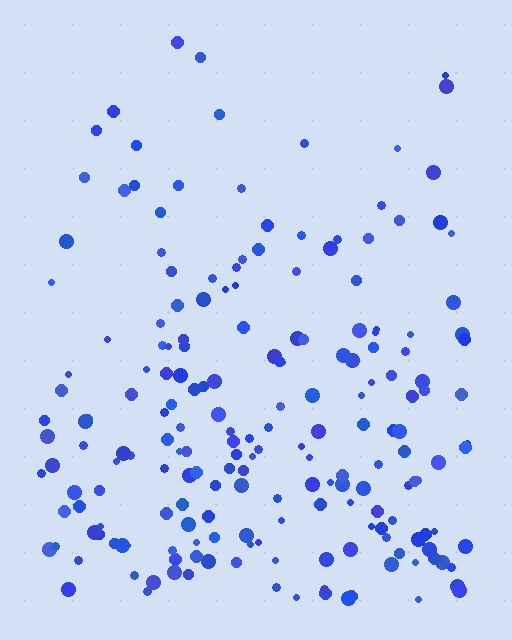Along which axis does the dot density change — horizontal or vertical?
Vertical.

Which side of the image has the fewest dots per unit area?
The top.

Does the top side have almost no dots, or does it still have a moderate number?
Still a moderate number, just noticeably fewer than the bottom.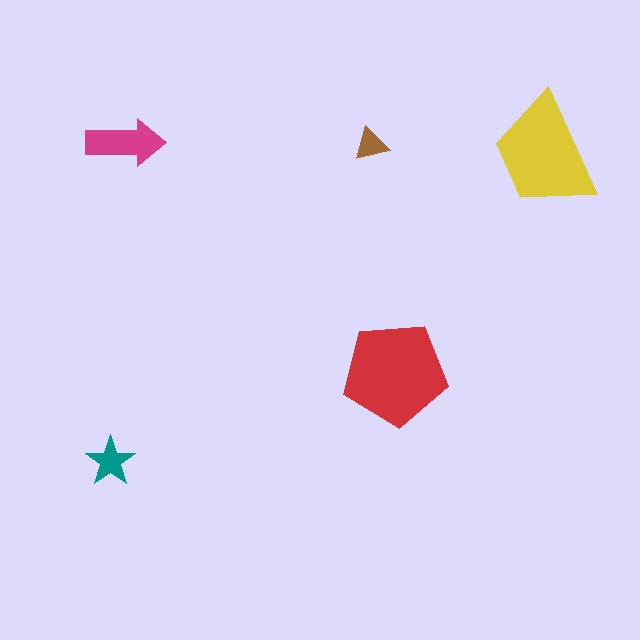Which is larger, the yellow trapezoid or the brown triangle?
The yellow trapezoid.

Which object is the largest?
The red pentagon.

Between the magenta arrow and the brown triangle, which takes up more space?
The magenta arrow.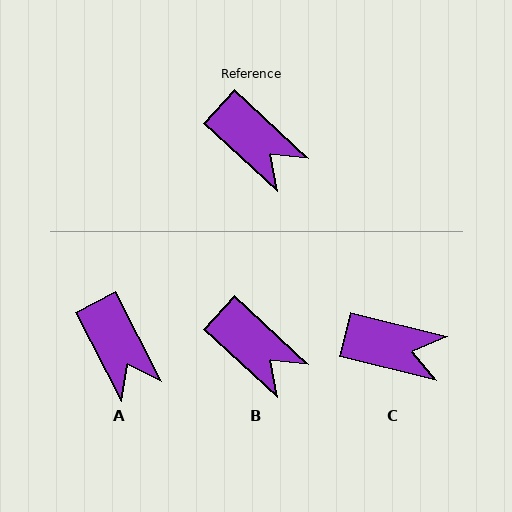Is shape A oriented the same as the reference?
No, it is off by about 20 degrees.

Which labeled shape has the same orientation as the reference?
B.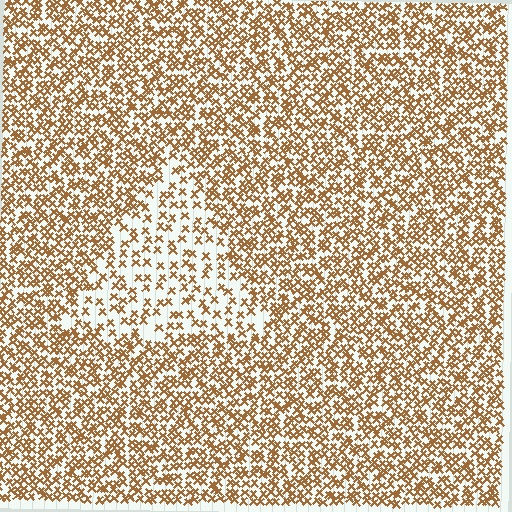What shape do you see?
I see a triangle.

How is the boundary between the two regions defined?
The boundary is defined by a change in element density (approximately 2.1x ratio). All elements are the same color, size, and shape.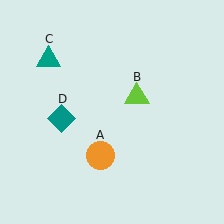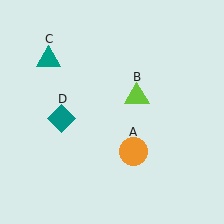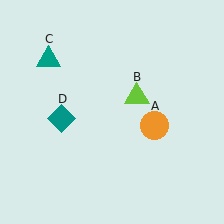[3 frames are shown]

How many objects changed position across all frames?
1 object changed position: orange circle (object A).